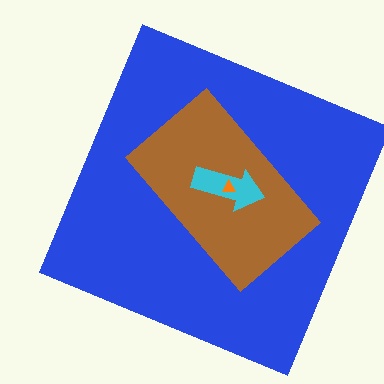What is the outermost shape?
The blue square.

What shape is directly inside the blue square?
The brown rectangle.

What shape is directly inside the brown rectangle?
The cyan arrow.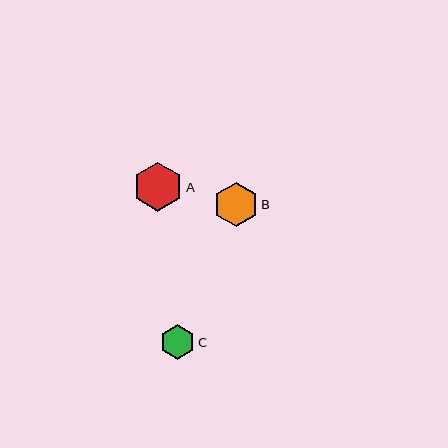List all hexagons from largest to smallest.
From largest to smallest: A, B, C.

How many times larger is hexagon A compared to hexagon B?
Hexagon A is approximately 1.1 times the size of hexagon B.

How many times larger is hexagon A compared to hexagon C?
Hexagon A is approximately 1.4 times the size of hexagon C.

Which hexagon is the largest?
Hexagon A is the largest with a size of approximately 49 pixels.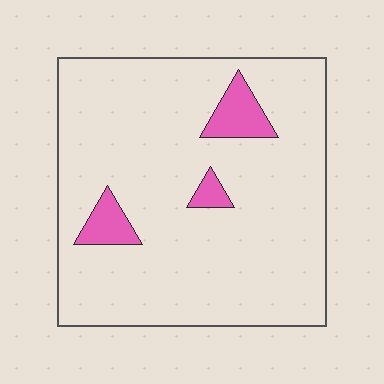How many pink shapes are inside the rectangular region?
3.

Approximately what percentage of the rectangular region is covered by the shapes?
Approximately 10%.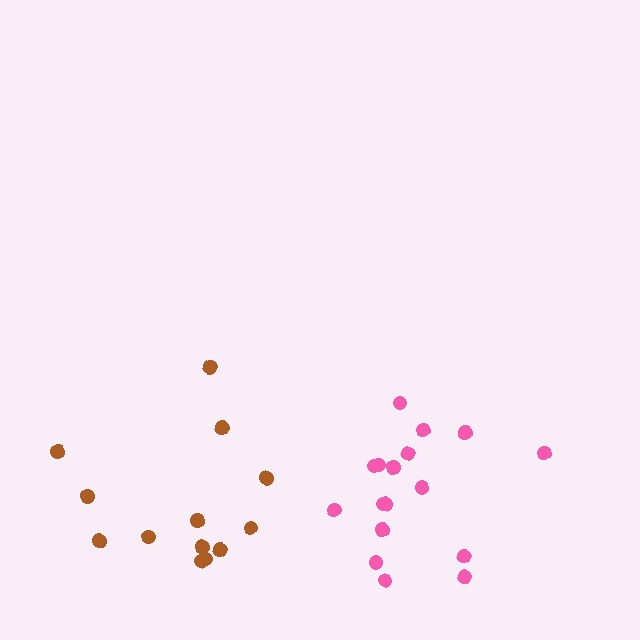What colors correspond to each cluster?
The clusters are colored: brown, pink.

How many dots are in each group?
Group 1: 13 dots, Group 2: 17 dots (30 total).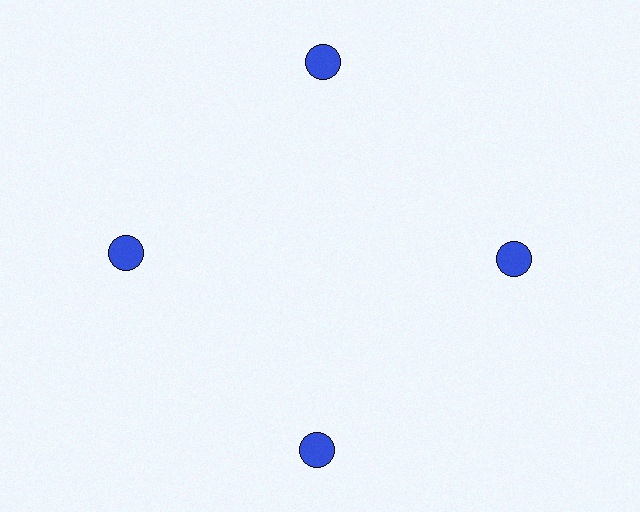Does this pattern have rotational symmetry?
Yes, this pattern has 4-fold rotational symmetry. It looks the same after rotating 90 degrees around the center.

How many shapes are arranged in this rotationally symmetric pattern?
There are 4 shapes, arranged in 4 groups of 1.